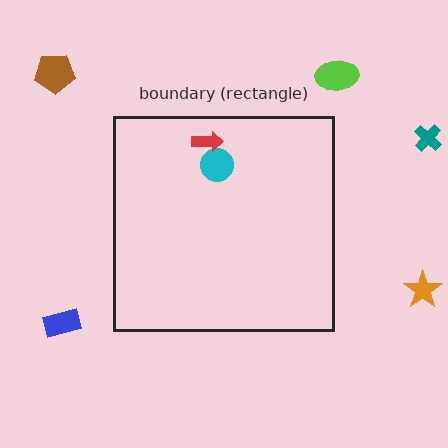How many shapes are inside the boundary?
2 inside, 5 outside.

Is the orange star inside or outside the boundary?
Outside.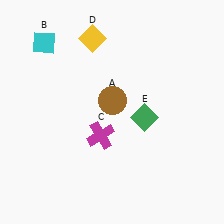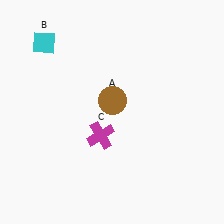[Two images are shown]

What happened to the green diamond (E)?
The green diamond (E) was removed in Image 2. It was in the bottom-right area of Image 1.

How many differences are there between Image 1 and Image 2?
There are 2 differences between the two images.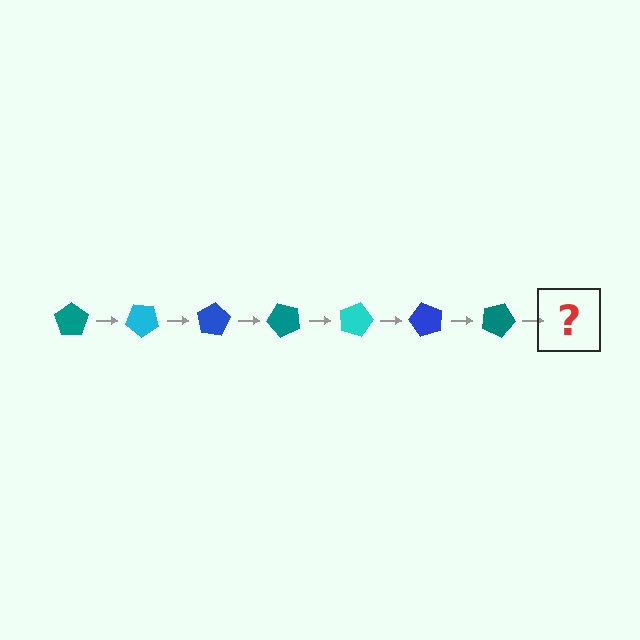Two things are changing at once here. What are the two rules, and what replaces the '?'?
The two rules are that it rotates 40 degrees each step and the color cycles through teal, cyan, and blue. The '?' should be a cyan pentagon, rotated 280 degrees from the start.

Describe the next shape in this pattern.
It should be a cyan pentagon, rotated 280 degrees from the start.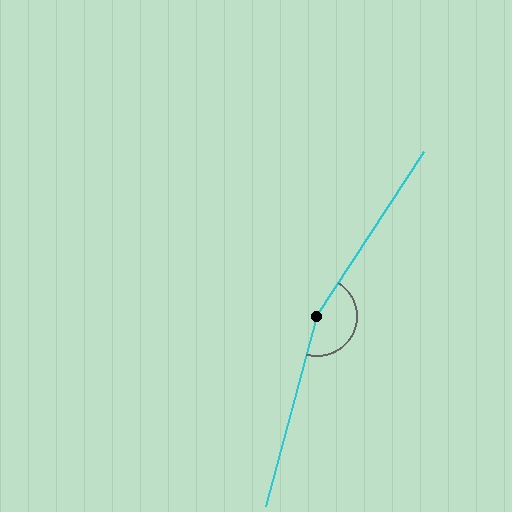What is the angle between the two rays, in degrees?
Approximately 162 degrees.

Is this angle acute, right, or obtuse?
It is obtuse.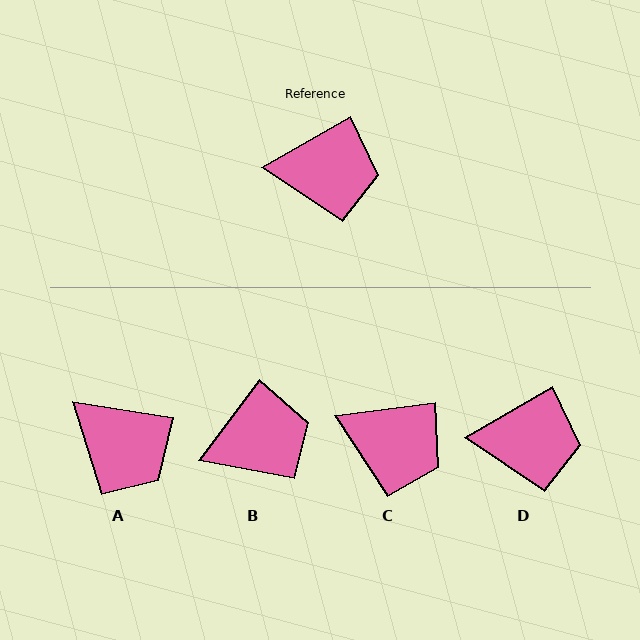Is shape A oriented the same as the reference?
No, it is off by about 39 degrees.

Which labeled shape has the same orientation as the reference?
D.